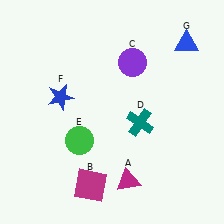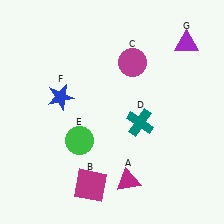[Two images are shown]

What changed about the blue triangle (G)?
In Image 1, G is blue. In Image 2, it changed to purple.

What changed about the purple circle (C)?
In Image 1, C is purple. In Image 2, it changed to magenta.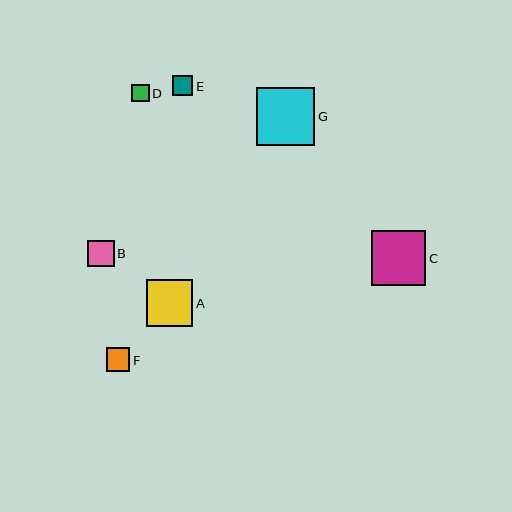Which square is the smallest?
Square D is the smallest with a size of approximately 18 pixels.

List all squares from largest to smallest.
From largest to smallest: G, C, A, B, F, E, D.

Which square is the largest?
Square G is the largest with a size of approximately 58 pixels.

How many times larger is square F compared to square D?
Square F is approximately 1.3 times the size of square D.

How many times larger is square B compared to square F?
Square B is approximately 1.1 times the size of square F.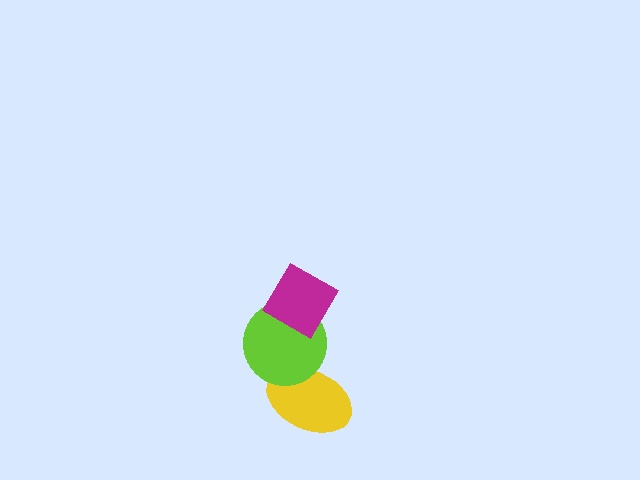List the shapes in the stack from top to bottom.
From top to bottom: the magenta diamond, the lime circle, the yellow ellipse.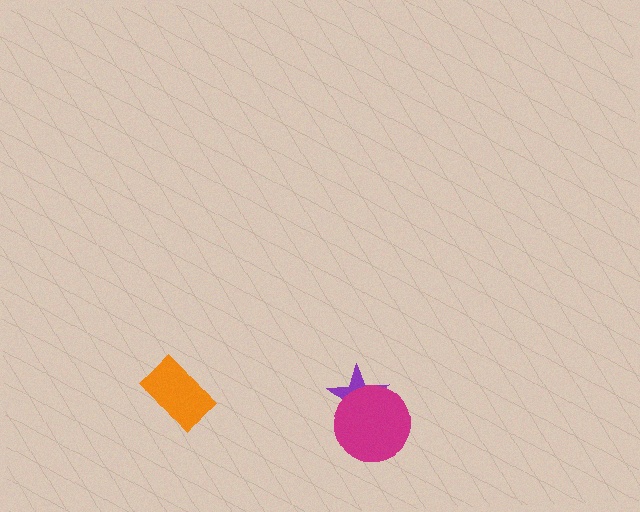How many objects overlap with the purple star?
1 object overlaps with the purple star.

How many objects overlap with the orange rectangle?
0 objects overlap with the orange rectangle.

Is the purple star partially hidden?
Yes, it is partially covered by another shape.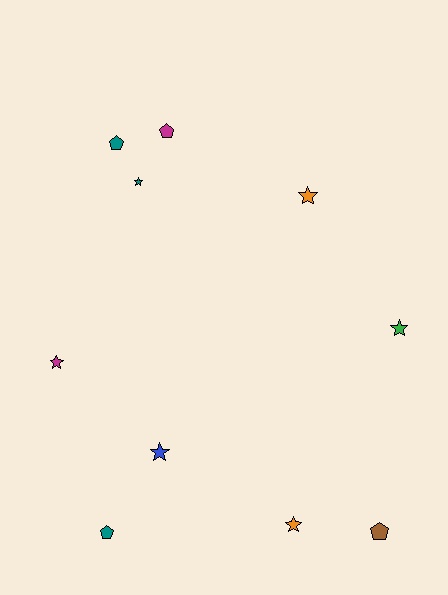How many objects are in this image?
There are 10 objects.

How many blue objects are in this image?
There is 1 blue object.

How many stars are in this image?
There are 6 stars.